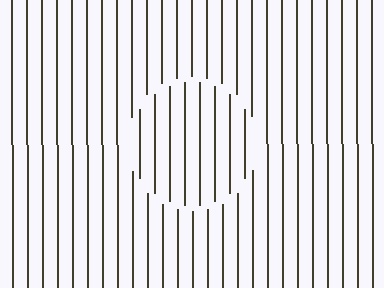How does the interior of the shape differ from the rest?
The interior of the shape contains the same grating, shifted by half a period — the contour is defined by the phase discontinuity where line-ends from the inner and outer gratings abut.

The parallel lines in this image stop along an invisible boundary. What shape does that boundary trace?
An illusory circle. The interior of the shape contains the same grating, shifted by half a period — the contour is defined by the phase discontinuity where line-ends from the inner and outer gratings abut.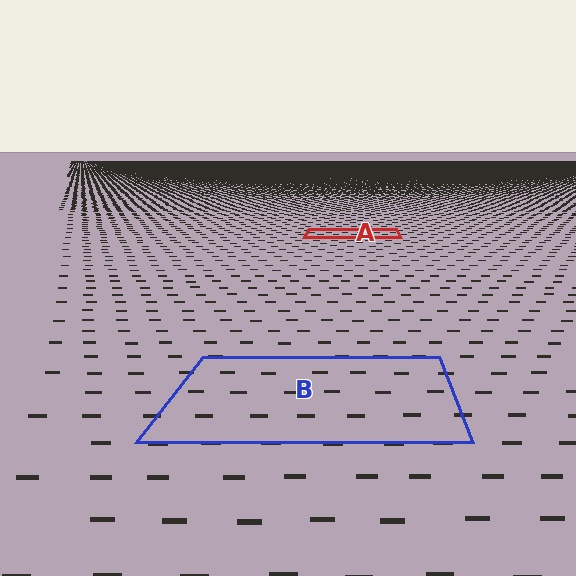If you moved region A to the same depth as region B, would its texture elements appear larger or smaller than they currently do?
They would appear larger. At a closer depth, the same texture elements are projected at a bigger on-screen size.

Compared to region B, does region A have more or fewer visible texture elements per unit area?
Region A has more texture elements per unit area — they are packed more densely because it is farther away.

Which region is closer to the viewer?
Region B is closer. The texture elements there are larger and more spread out.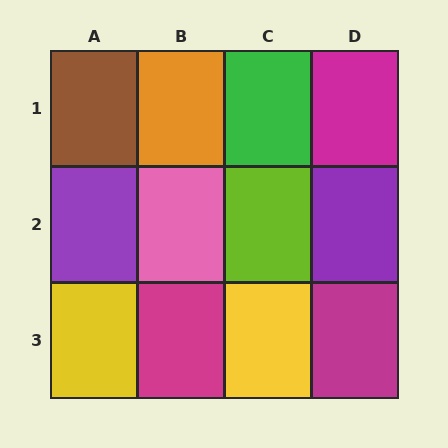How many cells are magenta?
3 cells are magenta.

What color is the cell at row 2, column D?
Purple.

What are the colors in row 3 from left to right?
Yellow, magenta, yellow, magenta.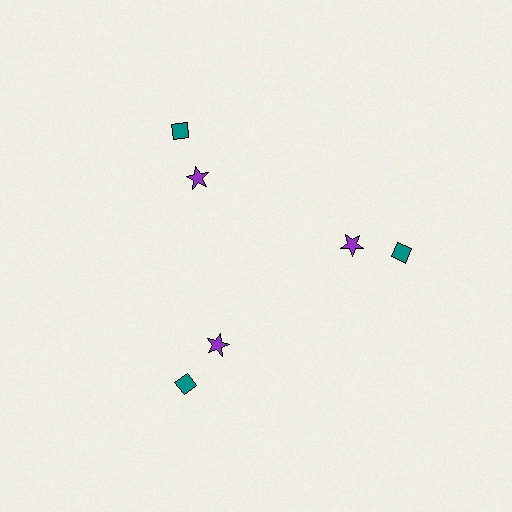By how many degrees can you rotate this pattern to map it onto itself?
The pattern maps onto itself every 120 degrees of rotation.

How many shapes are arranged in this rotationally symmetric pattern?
There are 6 shapes, arranged in 3 groups of 2.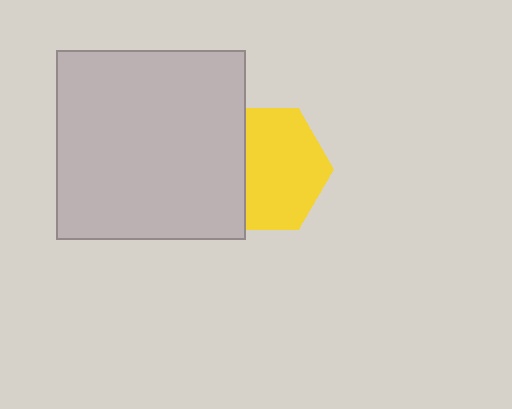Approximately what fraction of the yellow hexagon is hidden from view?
Roughly 33% of the yellow hexagon is hidden behind the light gray square.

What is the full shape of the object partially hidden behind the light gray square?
The partially hidden object is a yellow hexagon.